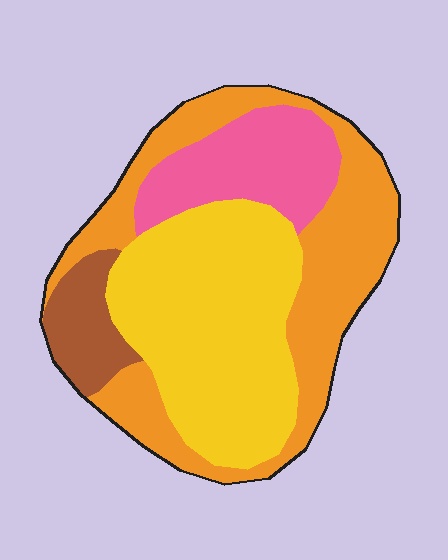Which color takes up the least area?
Brown, at roughly 10%.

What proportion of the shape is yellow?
Yellow covers about 40% of the shape.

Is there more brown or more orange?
Orange.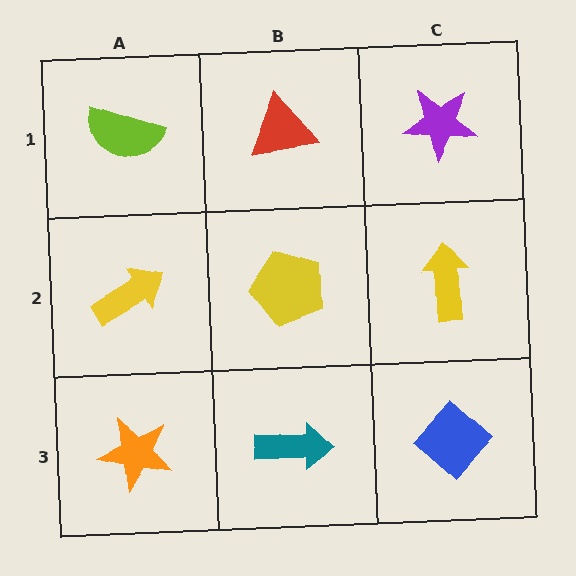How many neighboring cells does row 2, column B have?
4.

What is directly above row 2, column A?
A lime semicircle.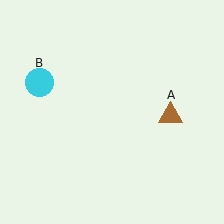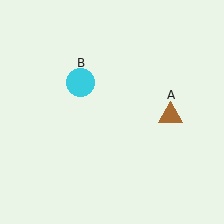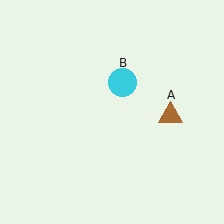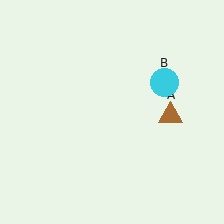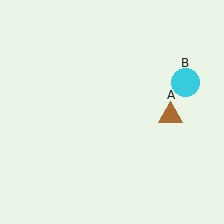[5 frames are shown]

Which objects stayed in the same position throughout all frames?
Brown triangle (object A) remained stationary.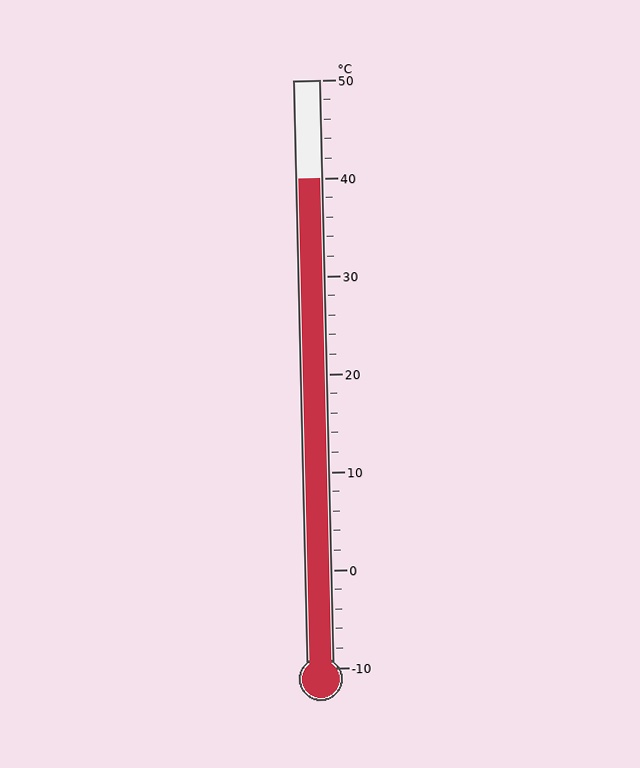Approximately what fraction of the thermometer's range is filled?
The thermometer is filled to approximately 85% of its range.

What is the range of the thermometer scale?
The thermometer scale ranges from -10°C to 50°C.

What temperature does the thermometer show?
The thermometer shows approximately 40°C.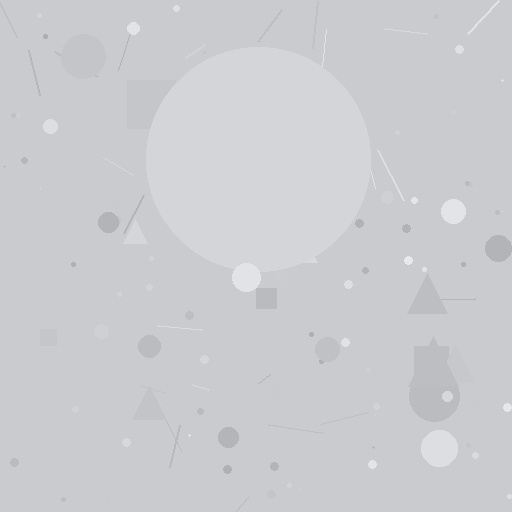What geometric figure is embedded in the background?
A circle is embedded in the background.